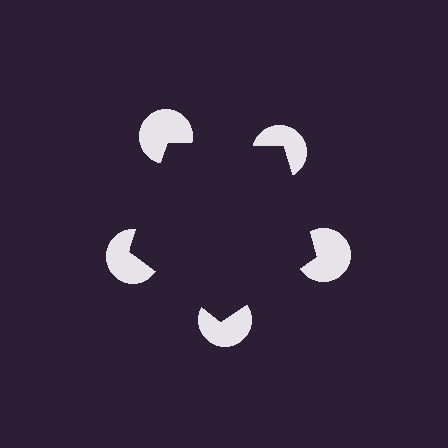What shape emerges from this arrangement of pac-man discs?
An illusory pentagon — its edges are inferred from the aligned wedge cuts in the pac-man discs, not physically drawn.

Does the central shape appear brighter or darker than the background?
It typically appears slightly darker than the background, even though no actual brightness change is drawn.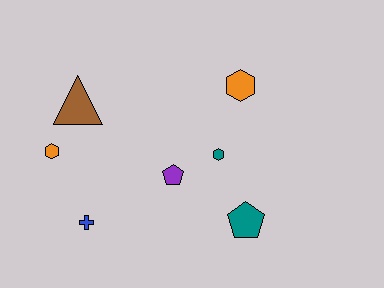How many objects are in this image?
There are 7 objects.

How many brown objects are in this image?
There is 1 brown object.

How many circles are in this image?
There are no circles.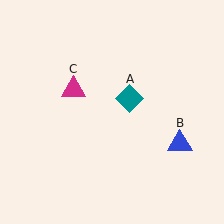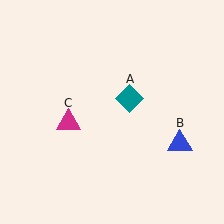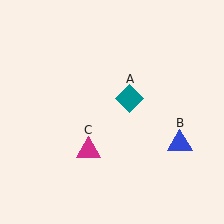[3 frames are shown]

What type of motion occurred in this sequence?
The magenta triangle (object C) rotated counterclockwise around the center of the scene.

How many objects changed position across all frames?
1 object changed position: magenta triangle (object C).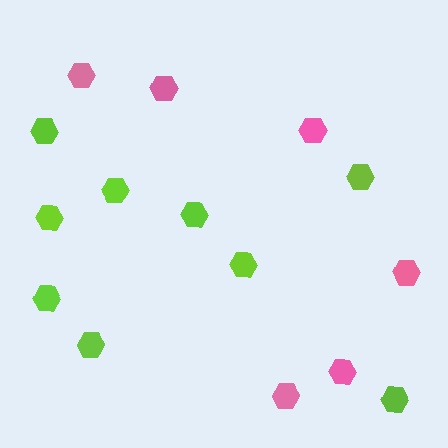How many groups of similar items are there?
There are 2 groups: one group of pink hexagons (6) and one group of lime hexagons (9).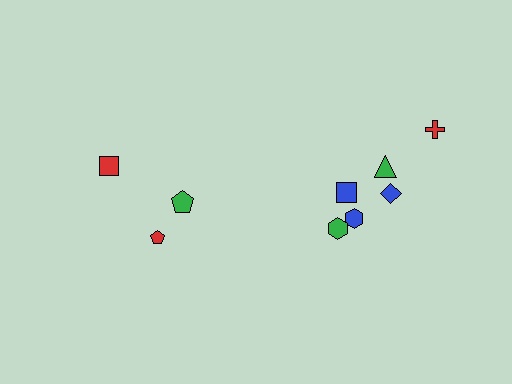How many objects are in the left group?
There are 3 objects.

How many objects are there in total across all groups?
There are 9 objects.